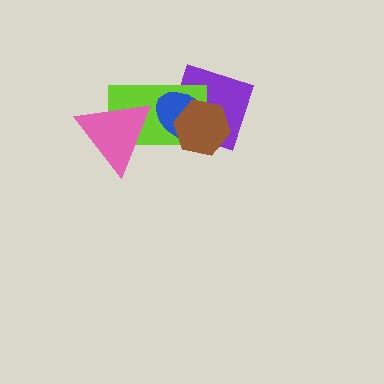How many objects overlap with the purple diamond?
3 objects overlap with the purple diamond.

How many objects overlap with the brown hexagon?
3 objects overlap with the brown hexagon.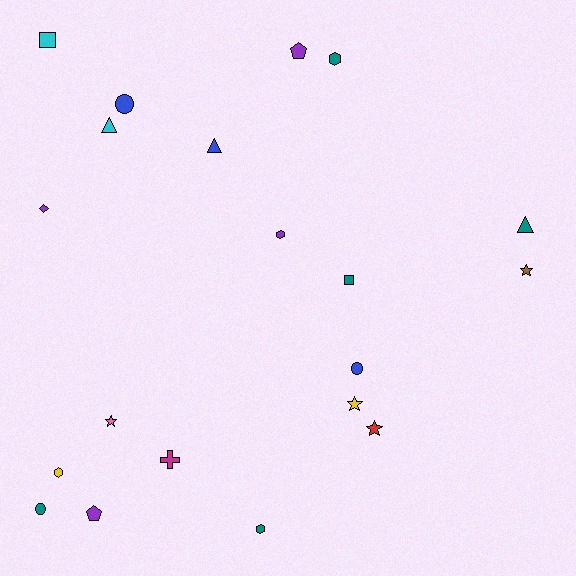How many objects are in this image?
There are 20 objects.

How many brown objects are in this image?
There is 1 brown object.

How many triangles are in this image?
There are 3 triangles.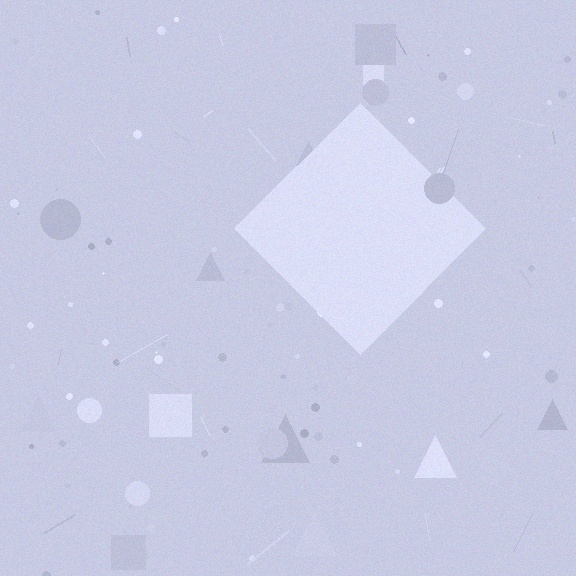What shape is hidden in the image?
A diamond is hidden in the image.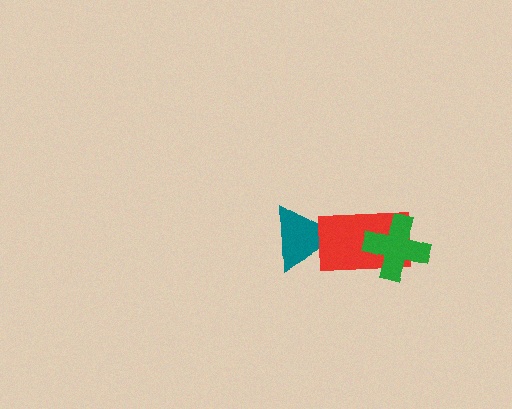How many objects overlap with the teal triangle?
1 object overlaps with the teal triangle.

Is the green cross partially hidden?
No, no other shape covers it.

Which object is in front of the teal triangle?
The red rectangle is in front of the teal triangle.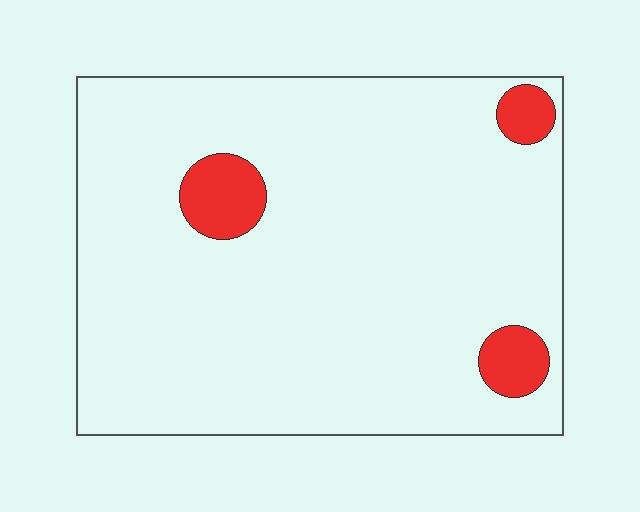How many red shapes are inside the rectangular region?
3.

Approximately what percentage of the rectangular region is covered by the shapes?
Approximately 5%.